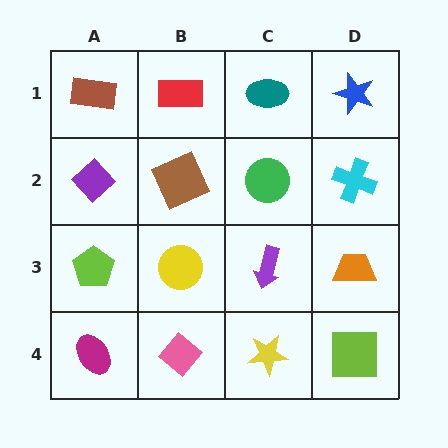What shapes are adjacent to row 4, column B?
A yellow circle (row 3, column B), a magenta ellipse (row 4, column A), a yellow star (row 4, column C).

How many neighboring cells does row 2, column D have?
3.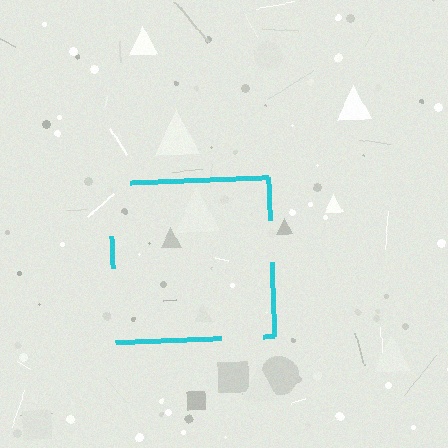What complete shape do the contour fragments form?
The contour fragments form a square.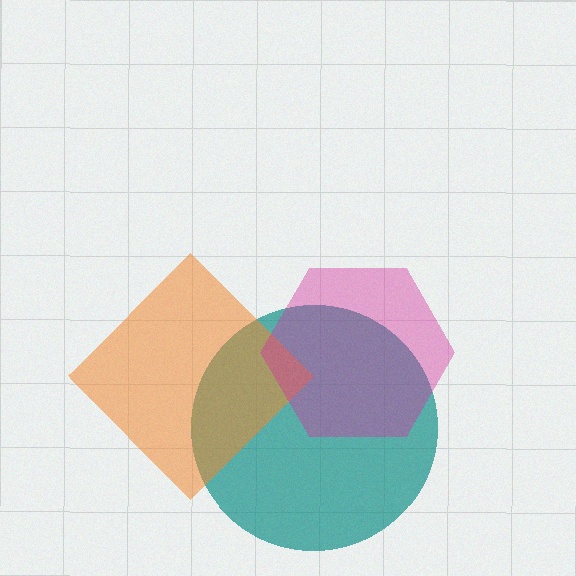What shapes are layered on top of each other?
The layered shapes are: a teal circle, an orange diamond, a magenta hexagon.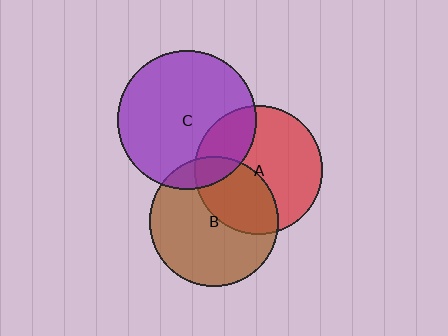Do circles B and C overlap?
Yes.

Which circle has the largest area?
Circle C (purple).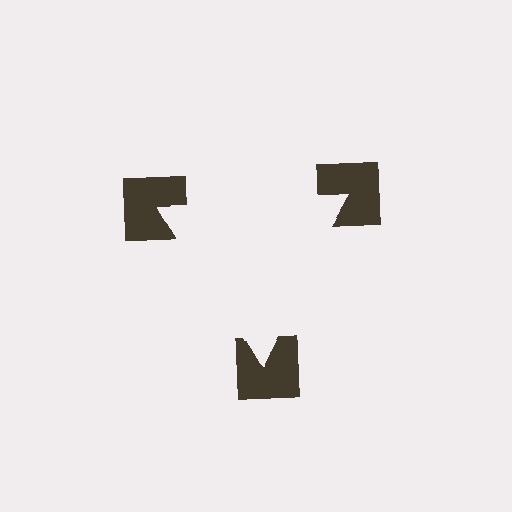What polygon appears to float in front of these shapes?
An illusory triangle — its edges are inferred from the aligned wedge cuts in the notched squares, not physically drawn.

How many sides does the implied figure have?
3 sides.